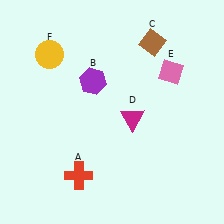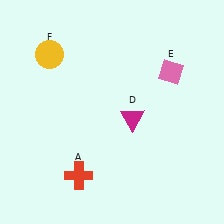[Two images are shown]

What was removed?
The purple hexagon (B), the brown diamond (C) were removed in Image 2.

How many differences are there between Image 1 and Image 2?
There are 2 differences between the two images.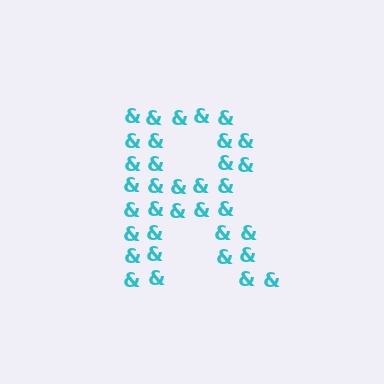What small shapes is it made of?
It is made of small ampersands.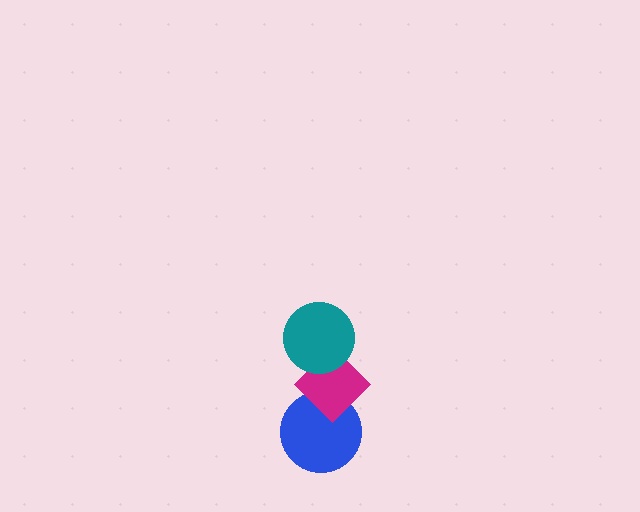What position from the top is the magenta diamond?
The magenta diamond is 2nd from the top.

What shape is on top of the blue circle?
The magenta diamond is on top of the blue circle.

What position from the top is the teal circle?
The teal circle is 1st from the top.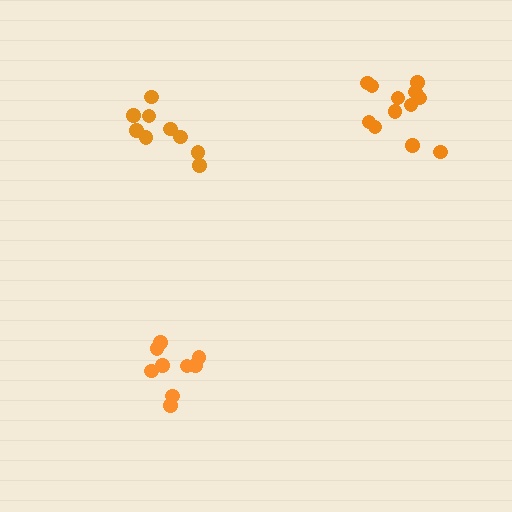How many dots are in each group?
Group 1: 9 dots, Group 2: 9 dots, Group 3: 12 dots (30 total).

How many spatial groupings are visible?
There are 3 spatial groupings.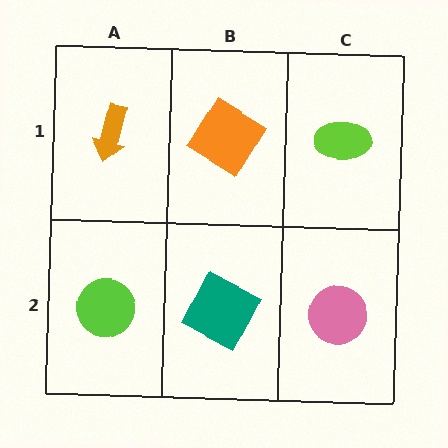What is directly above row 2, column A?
An orange arrow.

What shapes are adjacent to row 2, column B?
An orange diamond (row 1, column B), a lime circle (row 2, column A), a pink circle (row 2, column C).